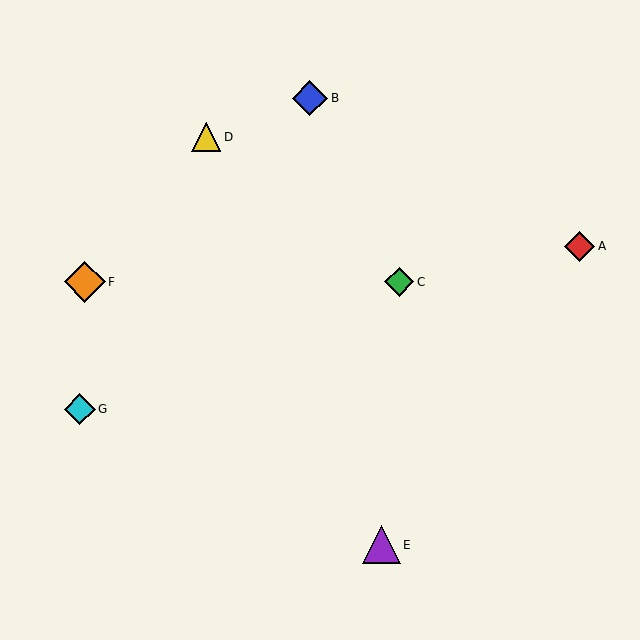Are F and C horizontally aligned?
Yes, both are at y≈282.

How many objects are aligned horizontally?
2 objects (C, F) are aligned horizontally.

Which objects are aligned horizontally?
Objects C, F are aligned horizontally.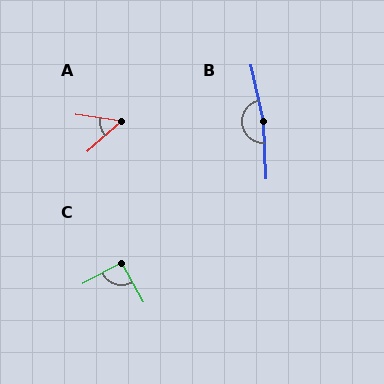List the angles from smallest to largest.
A (49°), C (91°), B (169°).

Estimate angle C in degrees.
Approximately 91 degrees.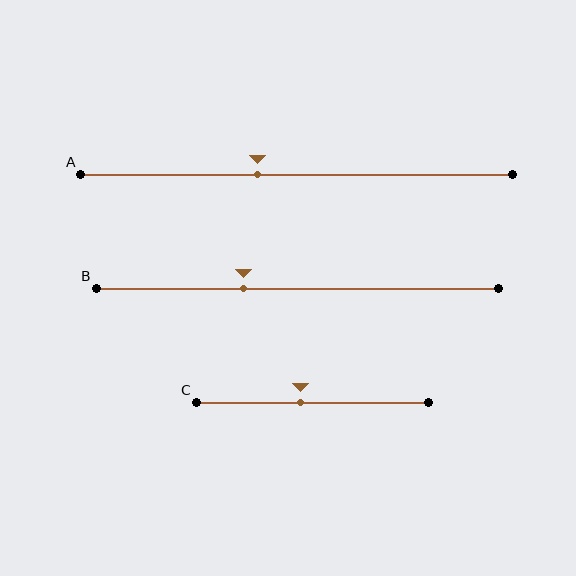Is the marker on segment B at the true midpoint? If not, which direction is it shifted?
No, the marker on segment B is shifted to the left by about 13% of the segment length.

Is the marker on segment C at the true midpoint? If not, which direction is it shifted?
No, the marker on segment C is shifted to the left by about 5% of the segment length.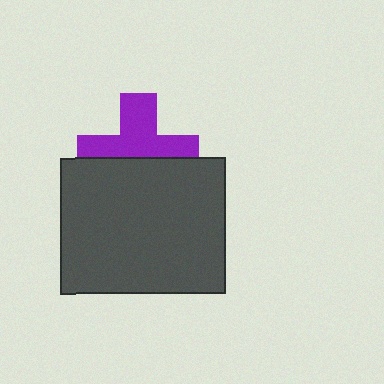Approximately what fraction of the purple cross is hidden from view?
Roughly 44% of the purple cross is hidden behind the dark gray rectangle.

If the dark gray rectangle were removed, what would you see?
You would see the complete purple cross.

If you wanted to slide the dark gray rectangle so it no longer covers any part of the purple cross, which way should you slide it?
Slide it down — that is the most direct way to separate the two shapes.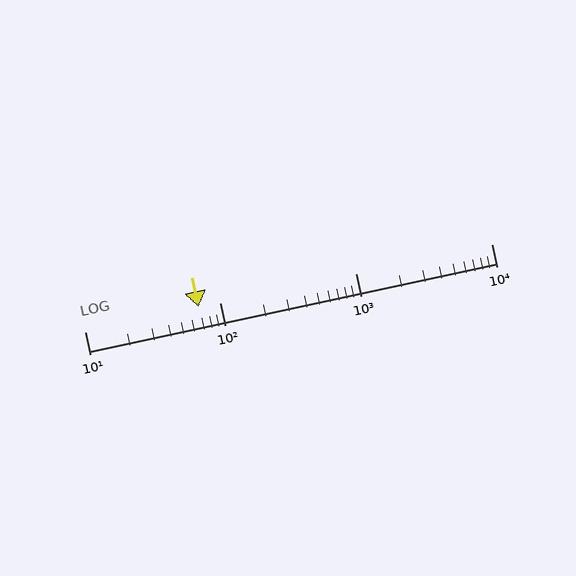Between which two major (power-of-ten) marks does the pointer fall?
The pointer is between 10 and 100.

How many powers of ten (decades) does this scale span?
The scale spans 3 decades, from 10 to 10000.